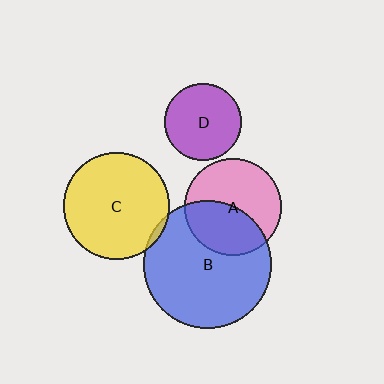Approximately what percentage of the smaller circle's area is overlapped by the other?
Approximately 5%.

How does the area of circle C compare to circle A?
Approximately 1.2 times.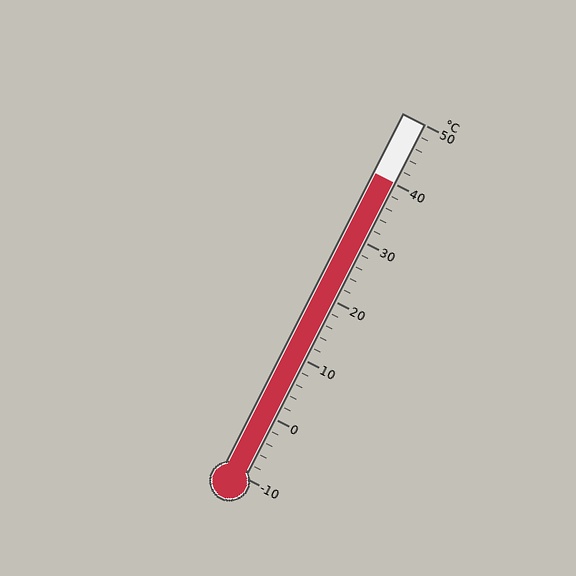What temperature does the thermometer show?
The thermometer shows approximately 40°C.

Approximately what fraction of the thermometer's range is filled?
The thermometer is filled to approximately 85% of its range.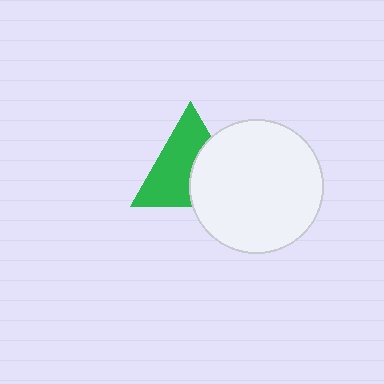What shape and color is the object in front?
The object in front is a white circle.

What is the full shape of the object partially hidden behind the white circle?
The partially hidden object is a green triangle.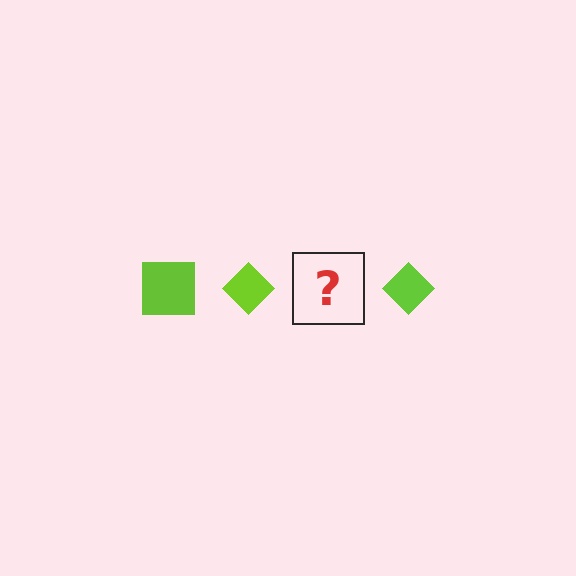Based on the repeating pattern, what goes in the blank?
The blank should be a lime square.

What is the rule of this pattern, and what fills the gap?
The rule is that the pattern cycles through square, diamond shapes in lime. The gap should be filled with a lime square.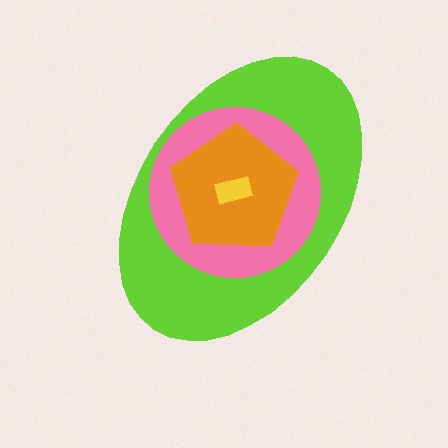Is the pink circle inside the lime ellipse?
Yes.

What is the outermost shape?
The lime ellipse.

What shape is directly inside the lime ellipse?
The pink circle.